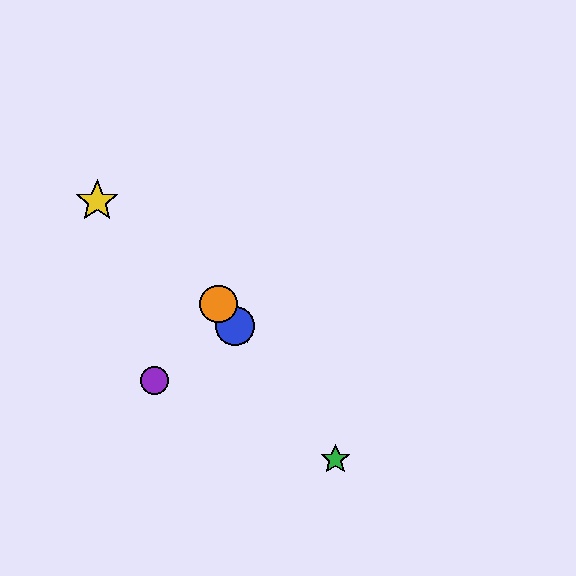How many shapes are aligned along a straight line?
4 shapes (the red star, the blue circle, the green star, the orange circle) are aligned along a straight line.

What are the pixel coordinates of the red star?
The red star is at (239, 331).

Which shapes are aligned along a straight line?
The red star, the blue circle, the green star, the orange circle are aligned along a straight line.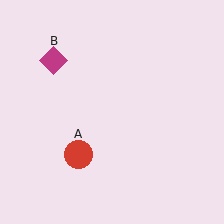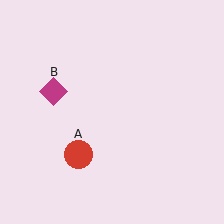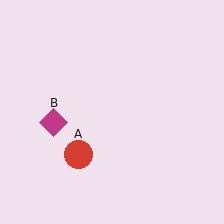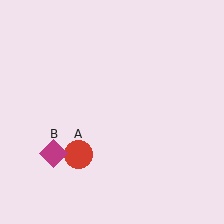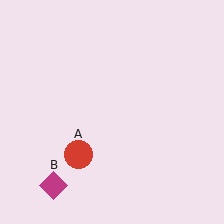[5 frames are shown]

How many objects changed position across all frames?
1 object changed position: magenta diamond (object B).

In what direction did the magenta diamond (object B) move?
The magenta diamond (object B) moved down.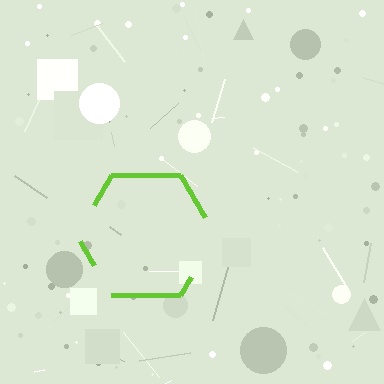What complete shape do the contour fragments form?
The contour fragments form a hexagon.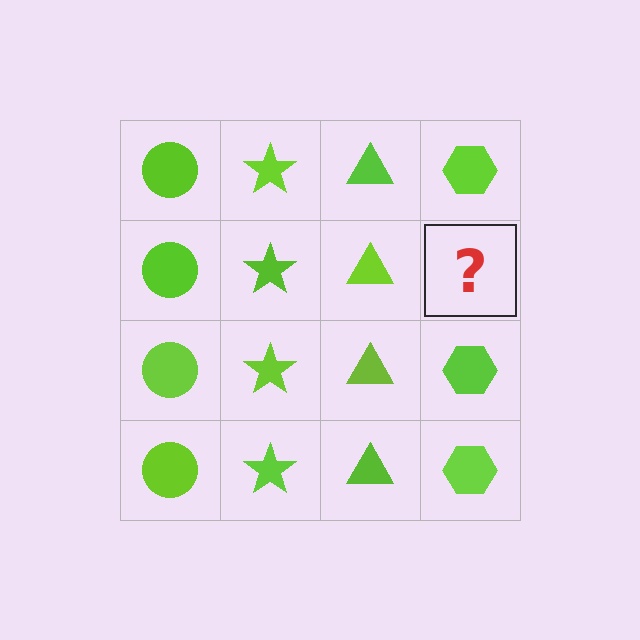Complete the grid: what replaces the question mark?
The question mark should be replaced with a lime hexagon.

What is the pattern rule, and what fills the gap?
The rule is that each column has a consistent shape. The gap should be filled with a lime hexagon.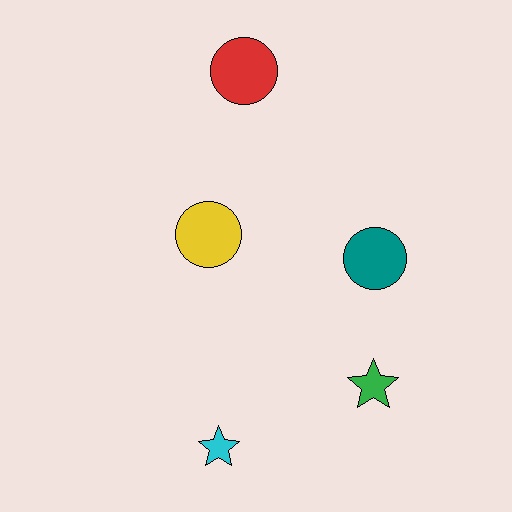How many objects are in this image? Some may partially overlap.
There are 5 objects.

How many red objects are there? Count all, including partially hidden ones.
There is 1 red object.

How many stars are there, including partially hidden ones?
There are 2 stars.